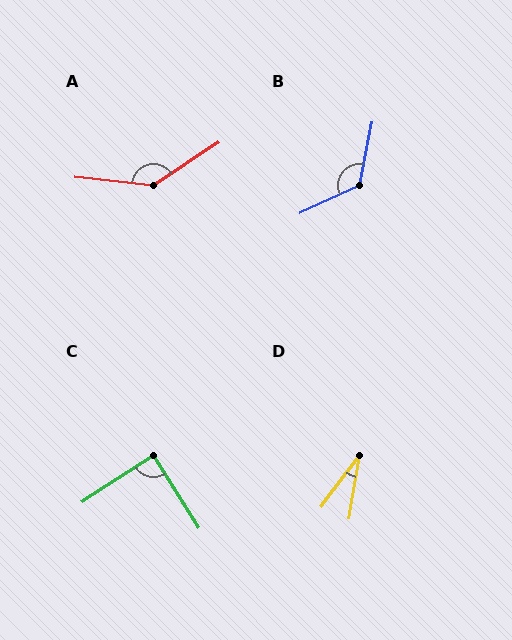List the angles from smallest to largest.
D (28°), C (89°), B (126°), A (140°).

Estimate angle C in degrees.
Approximately 89 degrees.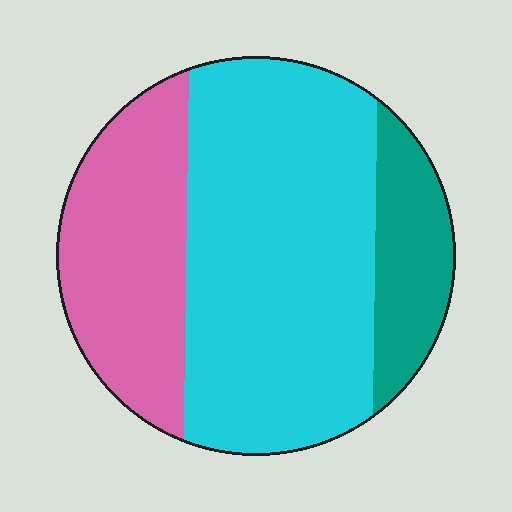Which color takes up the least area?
Teal, at roughly 15%.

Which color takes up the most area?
Cyan, at roughly 55%.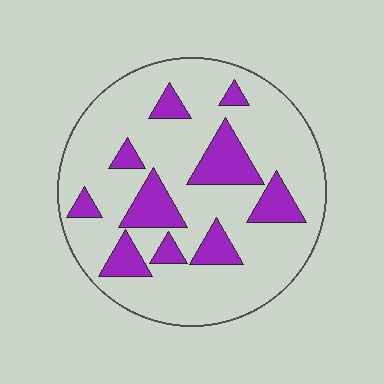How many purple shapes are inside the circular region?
10.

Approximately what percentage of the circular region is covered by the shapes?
Approximately 20%.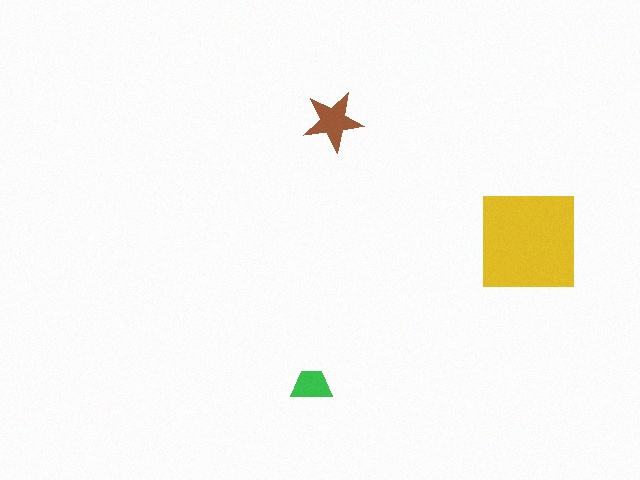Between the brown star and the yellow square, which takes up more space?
The yellow square.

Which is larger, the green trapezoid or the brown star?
The brown star.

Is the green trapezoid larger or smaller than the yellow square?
Smaller.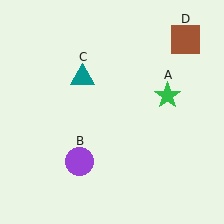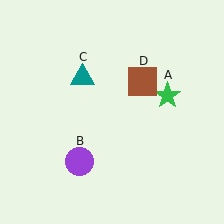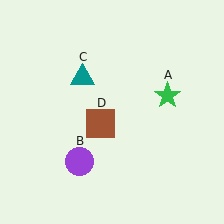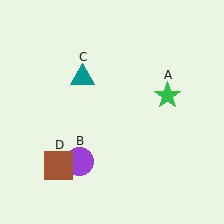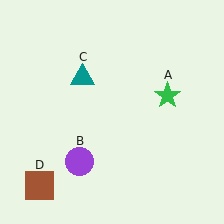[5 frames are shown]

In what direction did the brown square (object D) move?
The brown square (object D) moved down and to the left.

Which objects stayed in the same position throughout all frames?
Green star (object A) and purple circle (object B) and teal triangle (object C) remained stationary.